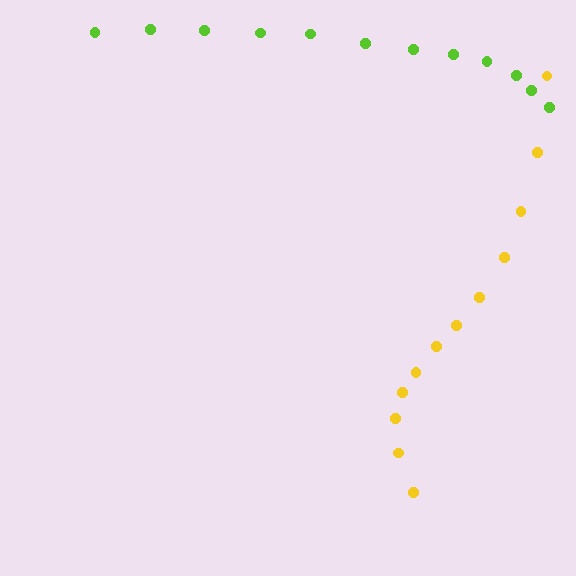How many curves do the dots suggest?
There are 2 distinct paths.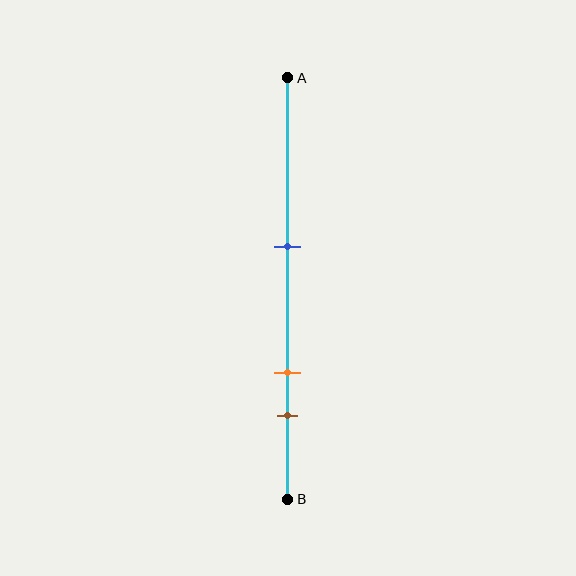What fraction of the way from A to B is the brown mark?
The brown mark is approximately 80% (0.8) of the way from A to B.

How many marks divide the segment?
There are 3 marks dividing the segment.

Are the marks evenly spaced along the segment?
No, the marks are not evenly spaced.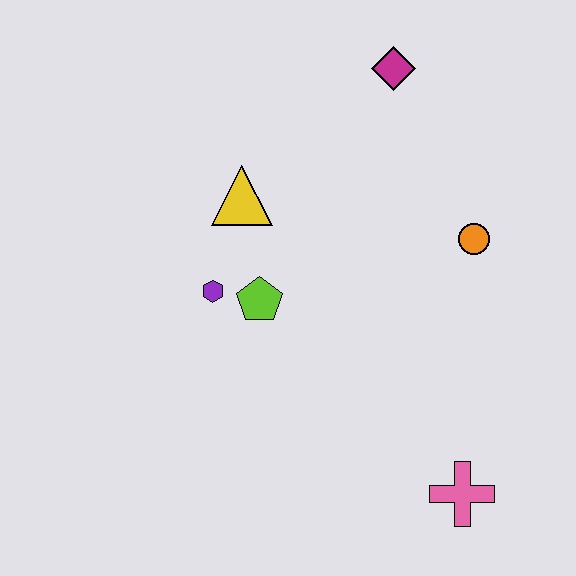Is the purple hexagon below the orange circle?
Yes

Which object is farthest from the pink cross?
The magenta diamond is farthest from the pink cross.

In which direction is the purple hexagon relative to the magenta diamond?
The purple hexagon is below the magenta diamond.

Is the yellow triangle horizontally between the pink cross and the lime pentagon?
No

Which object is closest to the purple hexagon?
The lime pentagon is closest to the purple hexagon.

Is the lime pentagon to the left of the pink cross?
Yes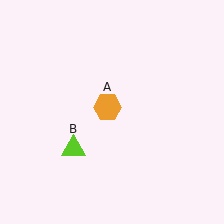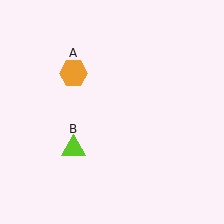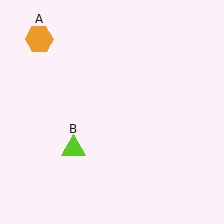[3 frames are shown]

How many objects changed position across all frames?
1 object changed position: orange hexagon (object A).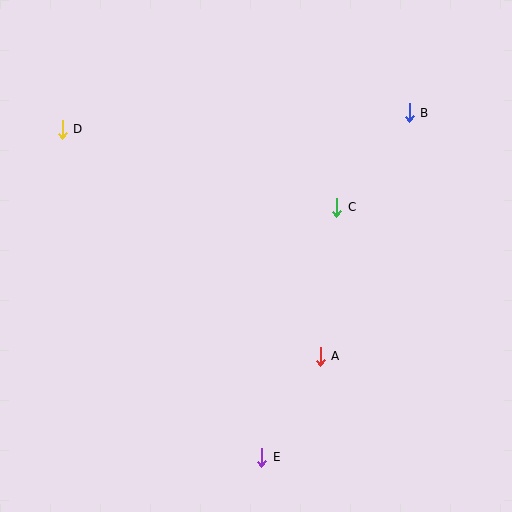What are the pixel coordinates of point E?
Point E is at (262, 457).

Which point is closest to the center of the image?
Point C at (337, 207) is closest to the center.